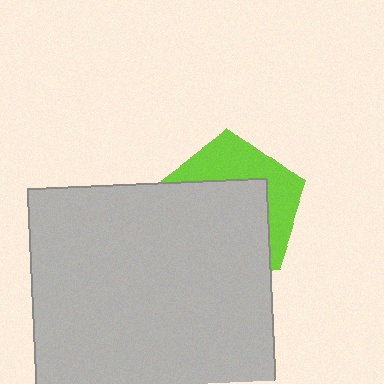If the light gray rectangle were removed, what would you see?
You would see the complete lime pentagon.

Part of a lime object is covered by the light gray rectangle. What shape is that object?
It is a pentagon.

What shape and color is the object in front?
The object in front is a light gray rectangle.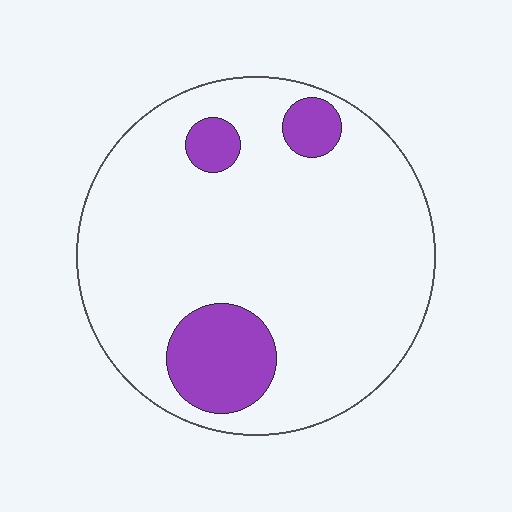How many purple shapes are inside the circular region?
3.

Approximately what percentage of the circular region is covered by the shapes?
Approximately 15%.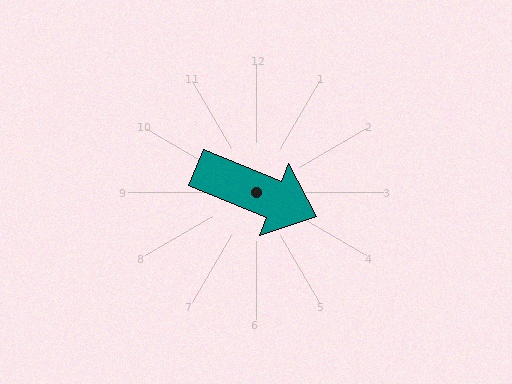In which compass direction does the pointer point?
East.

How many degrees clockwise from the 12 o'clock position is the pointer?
Approximately 112 degrees.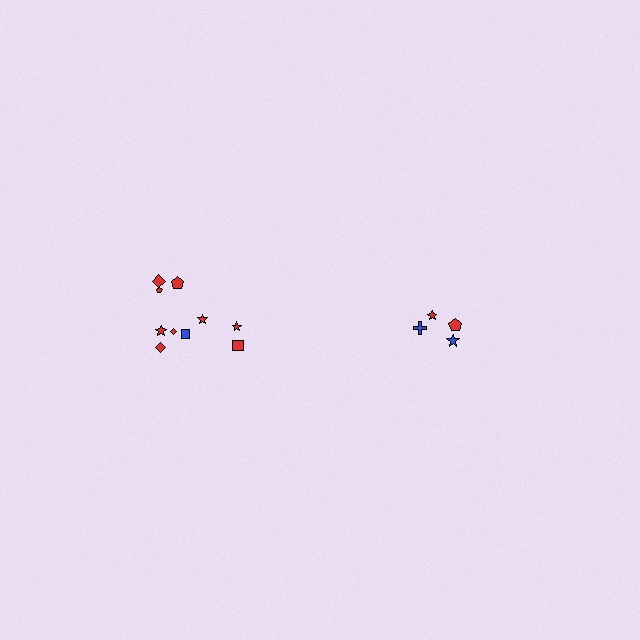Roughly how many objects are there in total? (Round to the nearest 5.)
Roughly 15 objects in total.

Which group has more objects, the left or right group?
The left group.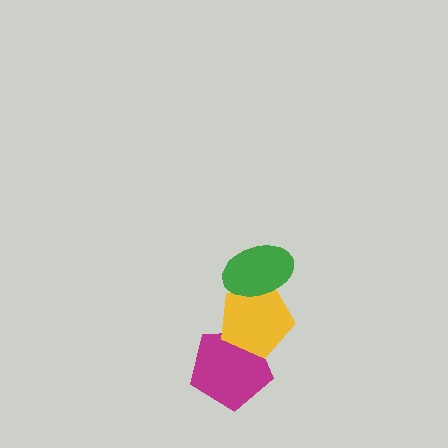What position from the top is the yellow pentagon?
The yellow pentagon is 2nd from the top.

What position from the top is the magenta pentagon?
The magenta pentagon is 3rd from the top.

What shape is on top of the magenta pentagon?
The yellow pentagon is on top of the magenta pentagon.